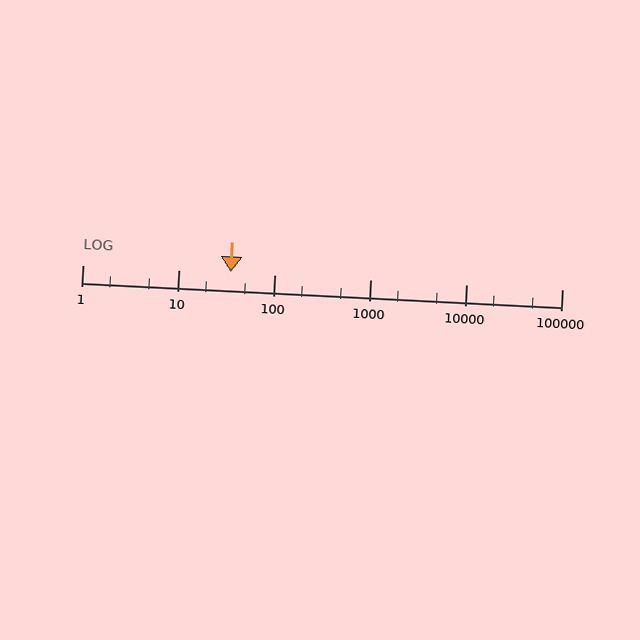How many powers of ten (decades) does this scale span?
The scale spans 5 decades, from 1 to 100000.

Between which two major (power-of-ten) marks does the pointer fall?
The pointer is between 10 and 100.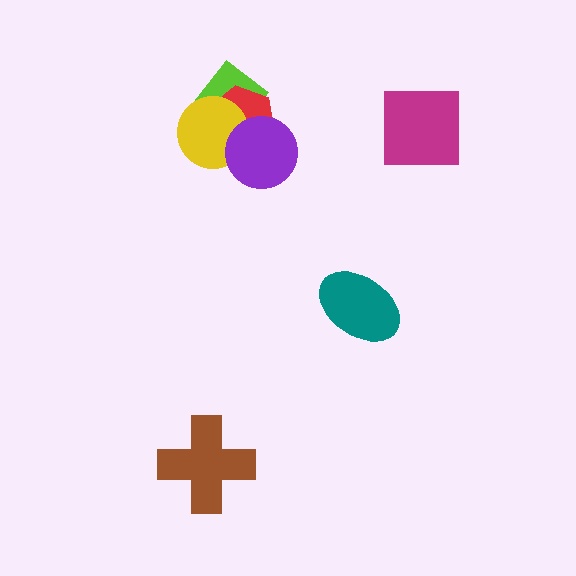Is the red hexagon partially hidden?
Yes, it is partially covered by another shape.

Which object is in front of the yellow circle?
The purple circle is in front of the yellow circle.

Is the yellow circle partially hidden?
Yes, it is partially covered by another shape.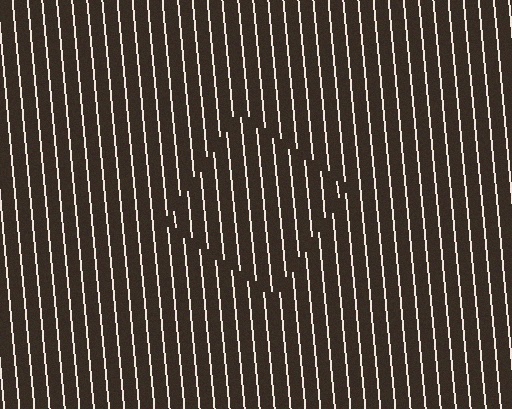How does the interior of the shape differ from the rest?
The interior of the shape contains the same grating, shifted by half a period — the contour is defined by the phase discontinuity where line-ends from the inner and outer gratings abut.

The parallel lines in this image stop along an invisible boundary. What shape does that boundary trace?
An illusory square. The interior of the shape contains the same grating, shifted by half a period — the contour is defined by the phase discontinuity where line-ends from the inner and outer gratings abut.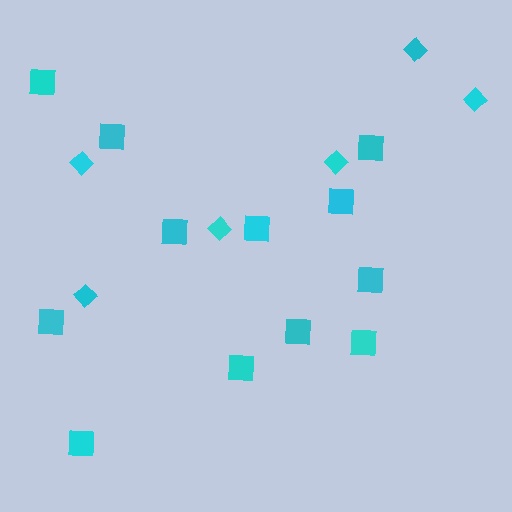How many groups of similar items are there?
There are 2 groups: one group of diamonds (6) and one group of squares (12).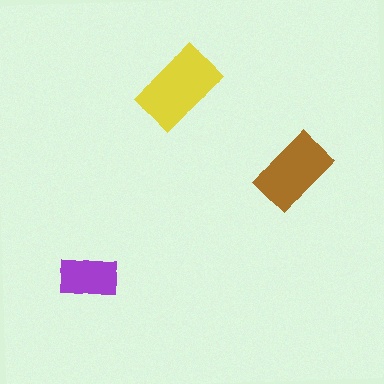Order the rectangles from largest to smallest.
the yellow one, the brown one, the purple one.